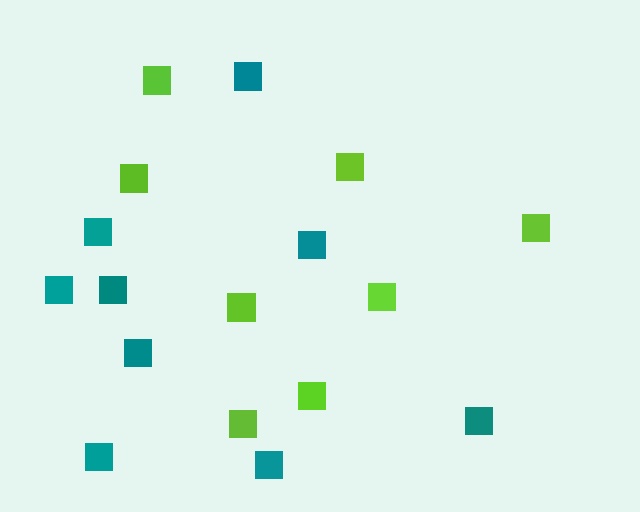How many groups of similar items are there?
There are 2 groups: one group of teal squares (9) and one group of lime squares (8).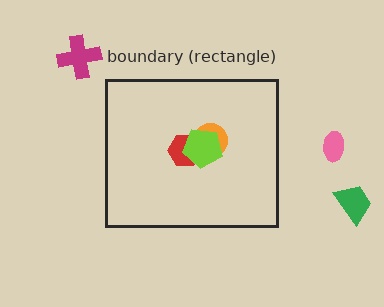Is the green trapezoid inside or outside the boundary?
Outside.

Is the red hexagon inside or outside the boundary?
Inside.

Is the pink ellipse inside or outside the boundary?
Outside.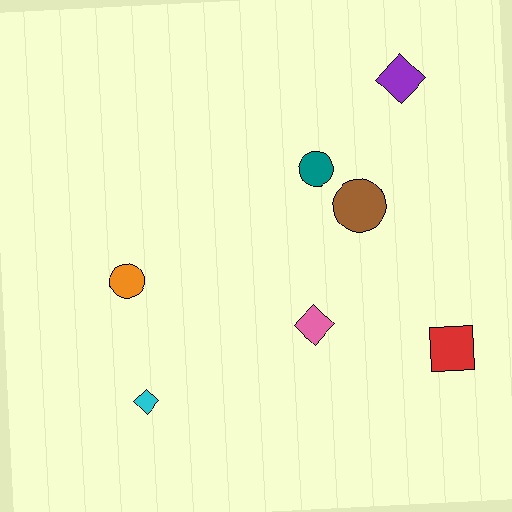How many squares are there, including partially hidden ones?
There is 1 square.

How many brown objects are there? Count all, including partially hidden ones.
There is 1 brown object.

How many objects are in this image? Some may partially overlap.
There are 7 objects.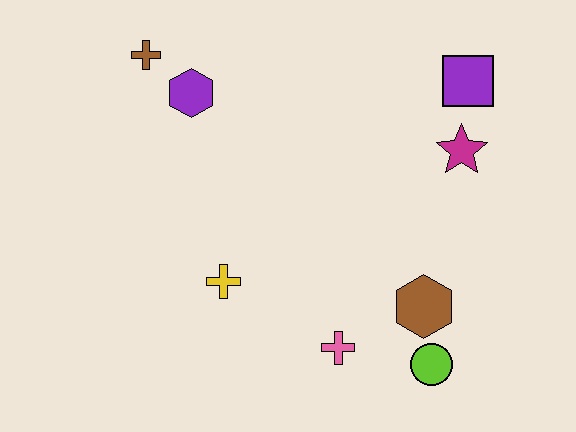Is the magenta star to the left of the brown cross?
No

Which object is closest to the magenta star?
The purple square is closest to the magenta star.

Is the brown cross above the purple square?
Yes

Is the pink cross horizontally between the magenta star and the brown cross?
Yes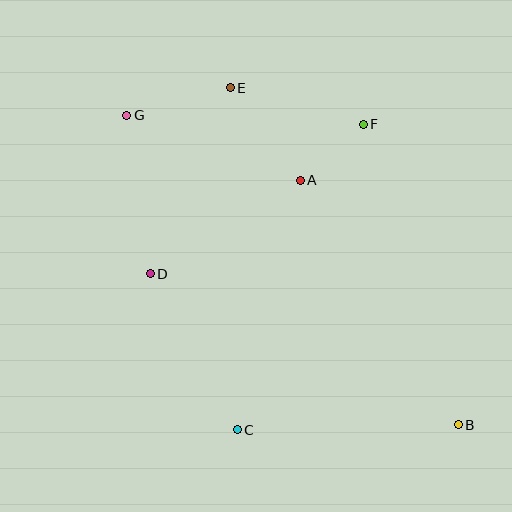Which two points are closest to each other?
Points A and F are closest to each other.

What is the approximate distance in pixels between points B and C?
The distance between B and C is approximately 221 pixels.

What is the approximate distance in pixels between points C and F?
The distance between C and F is approximately 330 pixels.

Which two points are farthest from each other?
Points B and G are farthest from each other.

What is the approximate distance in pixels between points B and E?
The distance between B and E is approximately 407 pixels.